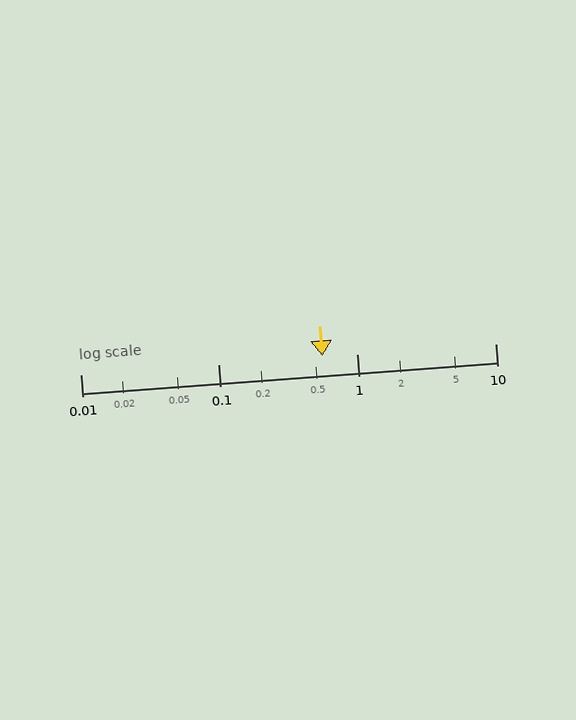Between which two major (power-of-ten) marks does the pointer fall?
The pointer is between 0.1 and 1.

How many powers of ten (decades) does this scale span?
The scale spans 3 decades, from 0.01 to 10.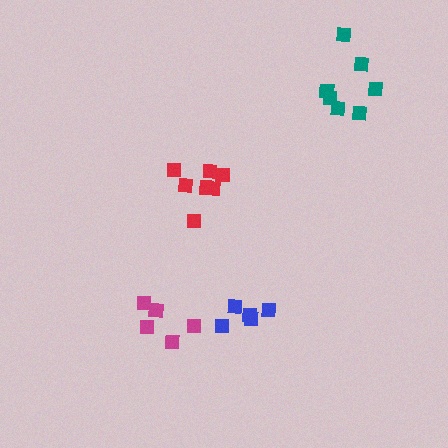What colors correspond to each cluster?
The clusters are colored: blue, red, teal, magenta.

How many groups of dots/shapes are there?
There are 4 groups.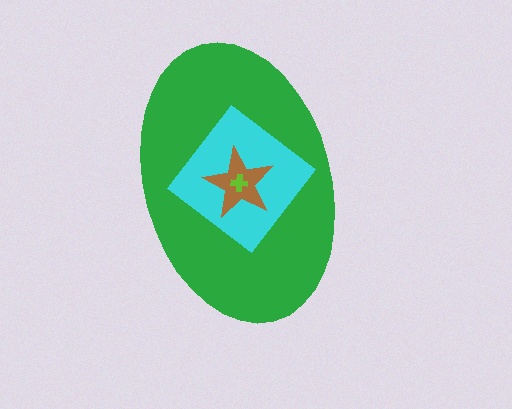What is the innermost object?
The lime cross.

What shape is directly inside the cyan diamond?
The brown star.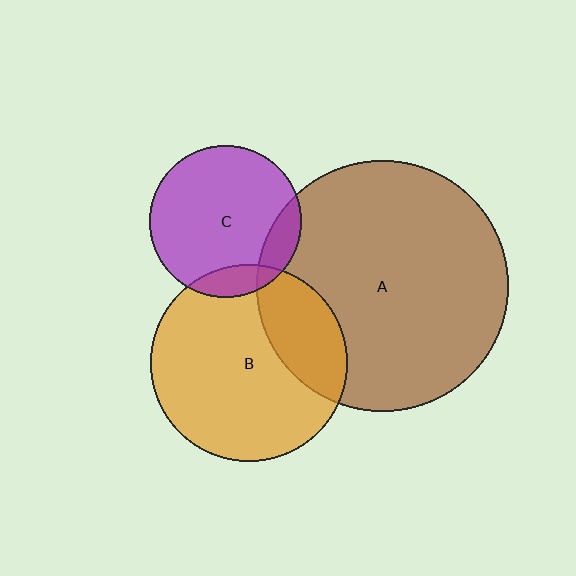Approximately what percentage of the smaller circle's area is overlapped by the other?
Approximately 15%.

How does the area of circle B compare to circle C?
Approximately 1.7 times.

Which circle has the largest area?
Circle A (brown).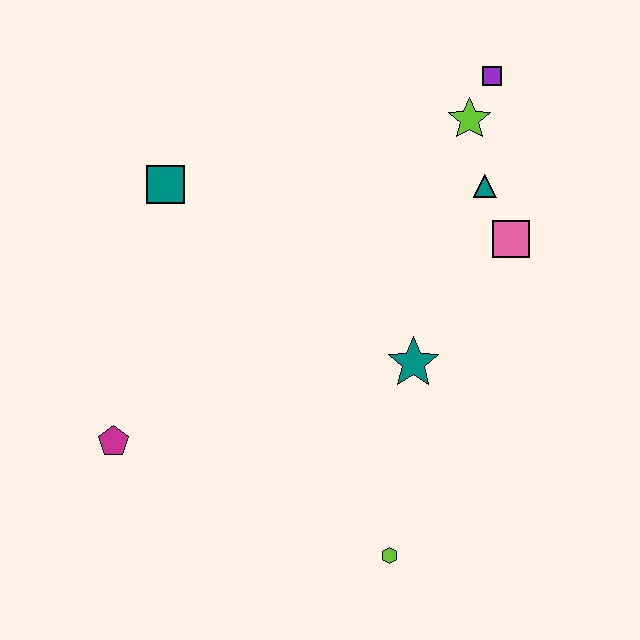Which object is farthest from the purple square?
The magenta pentagon is farthest from the purple square.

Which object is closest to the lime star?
The purple square is closest to the lime star.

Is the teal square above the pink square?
Yes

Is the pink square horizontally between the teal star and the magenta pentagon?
No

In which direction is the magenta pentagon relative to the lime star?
The magenta pentagon is to the left of the lime star.